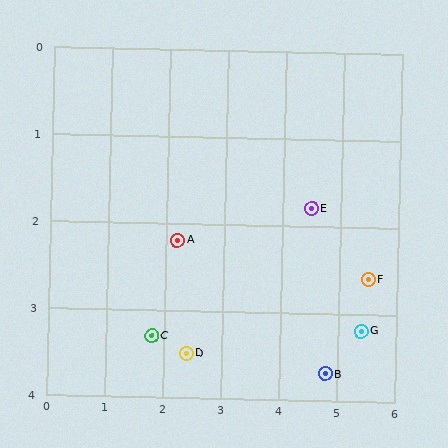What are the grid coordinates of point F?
Point F is at approximately (5.5, 2.6).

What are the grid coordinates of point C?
Point C is at approximately (1.8, 3.3).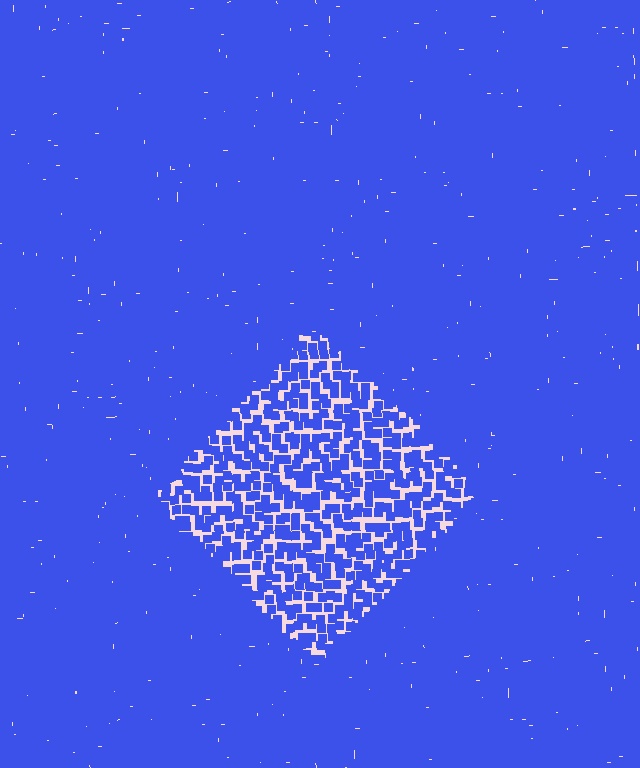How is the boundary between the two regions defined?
The boundary is defined by a change in element density (approximately 2.4x ratio). All elements are the same color, size, and shape.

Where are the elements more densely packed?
The elements are more densely packed outside the diamond boundary.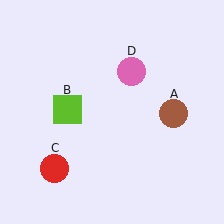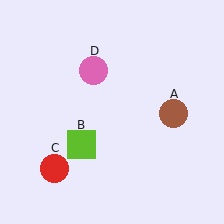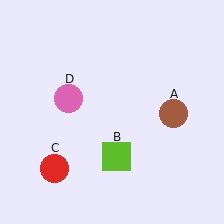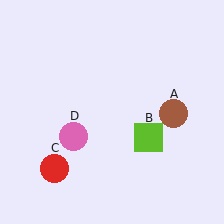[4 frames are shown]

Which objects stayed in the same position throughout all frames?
Brown circle (object A) and red circle (object C) remained stationary.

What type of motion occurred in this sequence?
The lime square (object B), pink circle (object D) rotated counterclockwise around the center of the scene.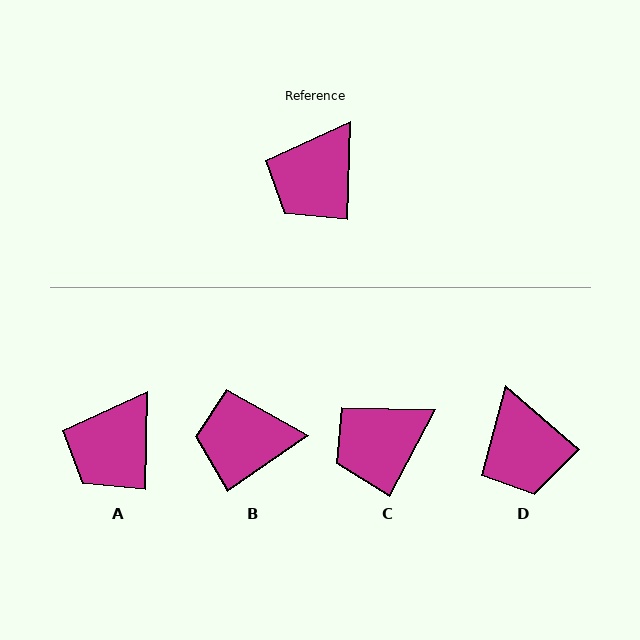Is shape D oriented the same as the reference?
No, it is off by about 50 degrees.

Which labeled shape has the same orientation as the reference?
A.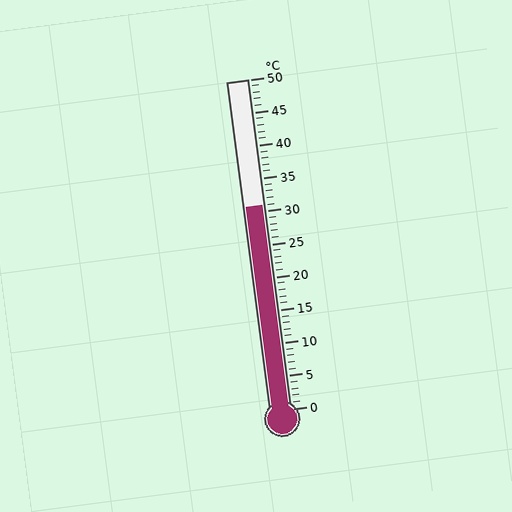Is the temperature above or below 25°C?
The temperature is above 25°C.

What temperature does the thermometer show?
The thermometer shows approximately 31°C.